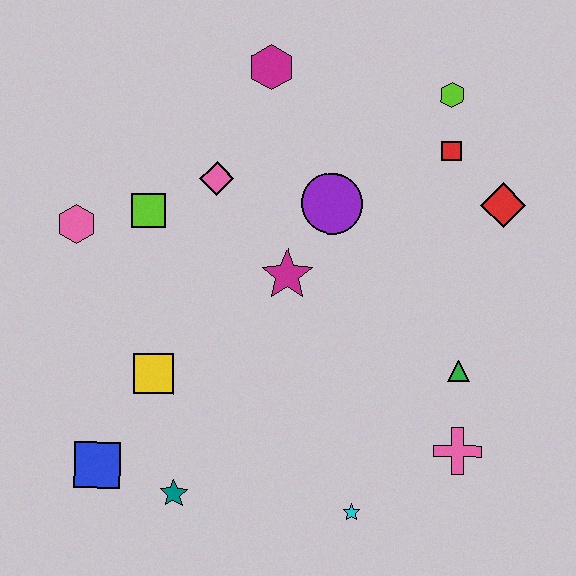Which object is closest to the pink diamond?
The lime square is closest to the pink diamond.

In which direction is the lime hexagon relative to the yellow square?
The lime hexagon is to the right of the yellow square.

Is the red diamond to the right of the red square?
Yes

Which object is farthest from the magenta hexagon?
The cyan star is farthest from the magenta hexagon.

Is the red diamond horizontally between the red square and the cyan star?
No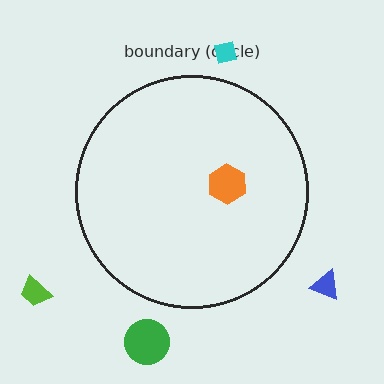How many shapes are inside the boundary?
1 inside, 4 outside.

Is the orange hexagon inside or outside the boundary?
Inside.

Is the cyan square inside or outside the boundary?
Outside.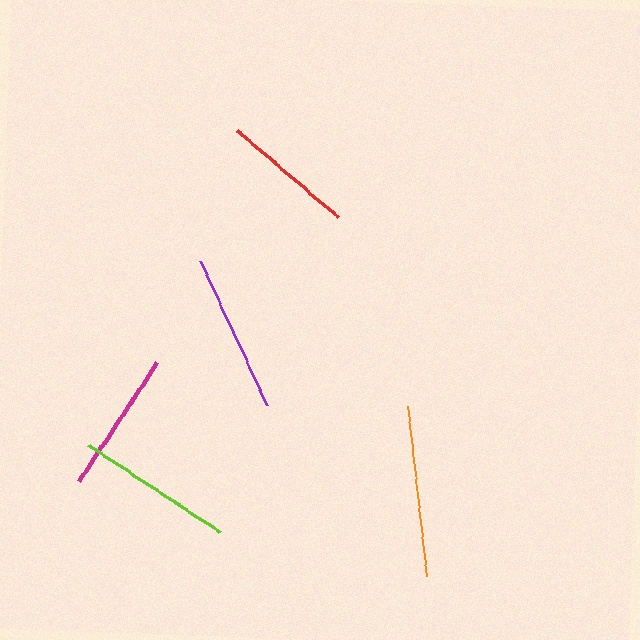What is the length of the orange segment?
The orange segment is approximately 170 pixels long.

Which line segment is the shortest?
The red line is the shortest at approximately 132 pixels.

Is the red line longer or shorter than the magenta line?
The magenta line is longer than the red line.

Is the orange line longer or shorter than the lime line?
The orange line is longer than the lime line.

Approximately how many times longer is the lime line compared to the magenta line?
The lime line is approximately 1.1 times the length of the magenta line.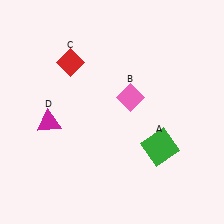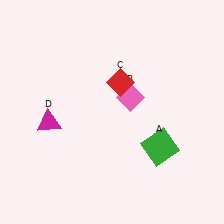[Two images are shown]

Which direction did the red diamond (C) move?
The red diamond (C) moved right.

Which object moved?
The red diamond (C) moved right.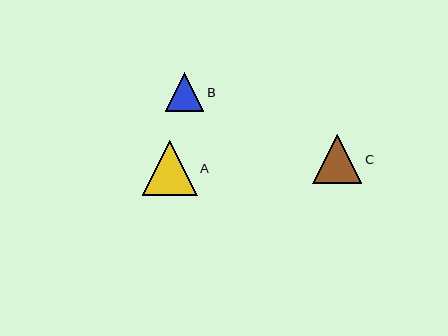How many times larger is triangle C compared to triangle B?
Triangle C is approximately 1.3 times the size of triangle B.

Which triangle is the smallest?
Triangle B is the smallest with a size of approximately 39 pixels.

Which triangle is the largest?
Triangle A is the largest with a size of approximately 55 pixels.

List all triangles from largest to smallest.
From largest to smallest: A, C, B.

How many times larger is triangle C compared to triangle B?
Triangle C is approximately 1.3 times the size of triangle B.